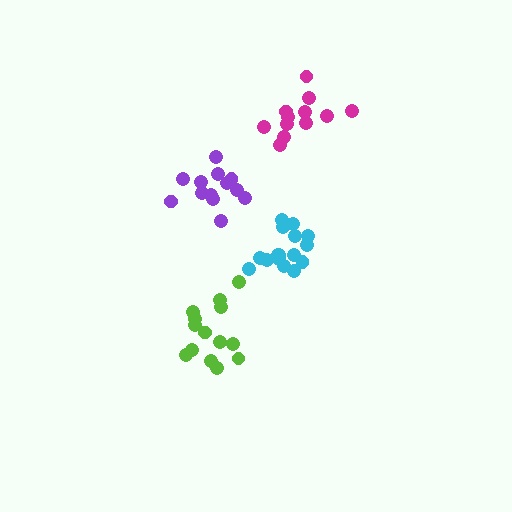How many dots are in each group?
Group 1: 16 dots, Group 2: 12 dots, Group 3: 13 dots, Group 4: 14 dots (55 total).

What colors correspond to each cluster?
The clusters are colored: cyan, magenta, purple, lime.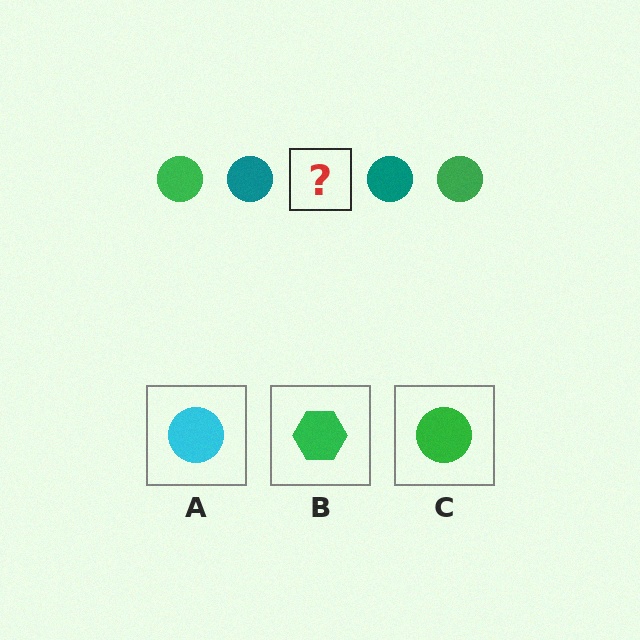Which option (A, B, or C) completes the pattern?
C.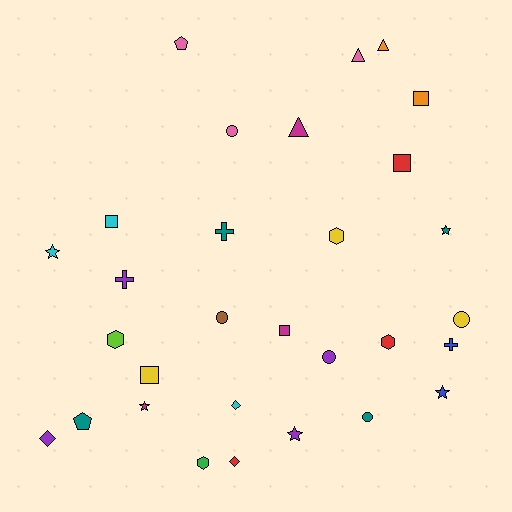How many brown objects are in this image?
There is 1 brown object.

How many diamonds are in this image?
There are 3 diamonds.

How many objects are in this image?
There are 30 objects.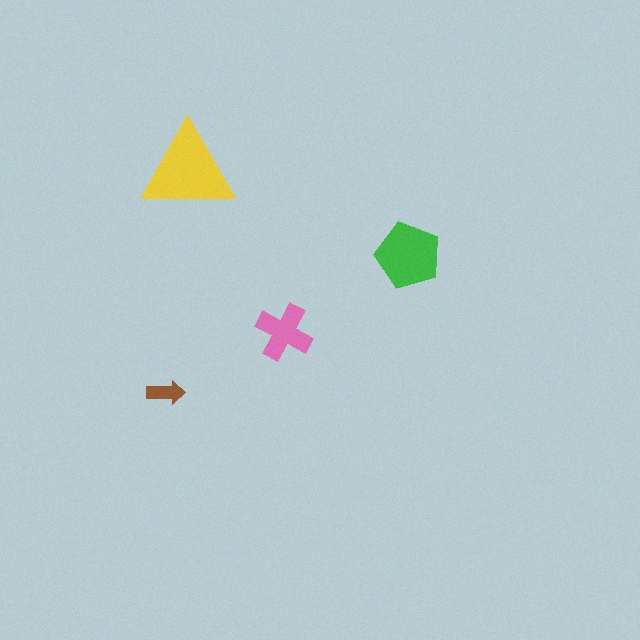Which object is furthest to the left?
The brown arrow is leftmost.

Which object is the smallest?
The brown arrow.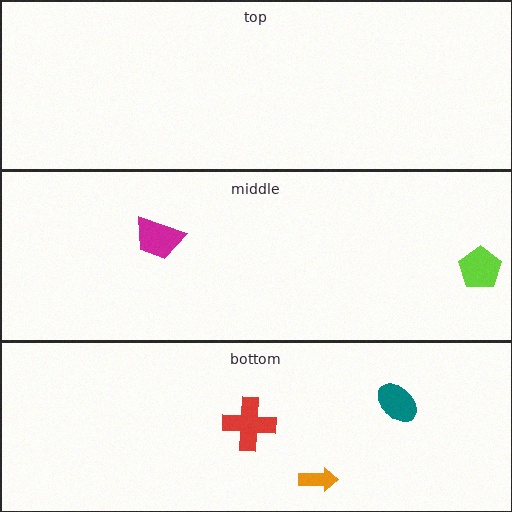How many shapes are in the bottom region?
3.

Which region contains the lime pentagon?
The middle region.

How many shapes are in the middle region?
2.